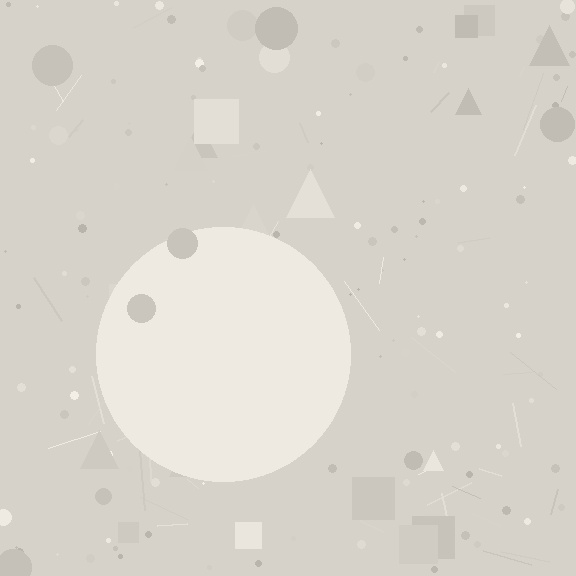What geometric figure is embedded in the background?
A circle is embedded in the background.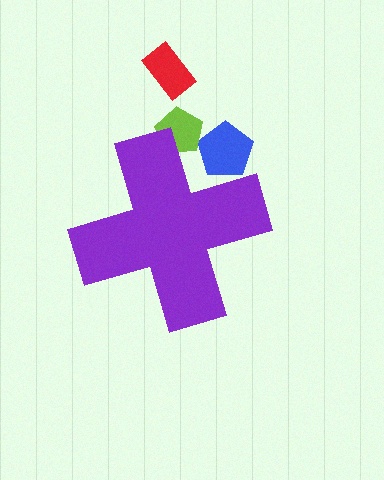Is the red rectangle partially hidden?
No, the red rectangle is fully visible.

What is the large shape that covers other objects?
A purple cross.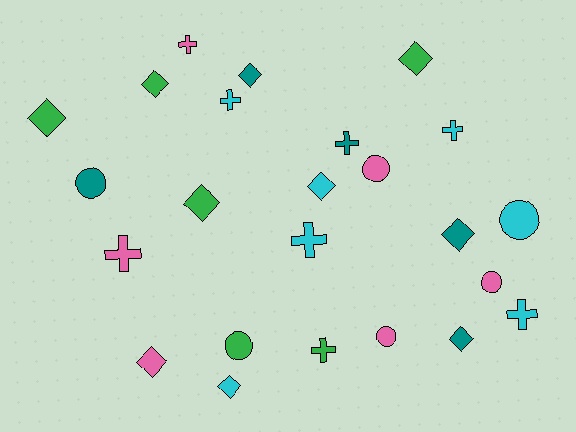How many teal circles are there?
There is 1 teal circle.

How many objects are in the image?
There are 24 objects.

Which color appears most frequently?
Cyan, with 7 objects.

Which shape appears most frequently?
Diamond, with 10 objects.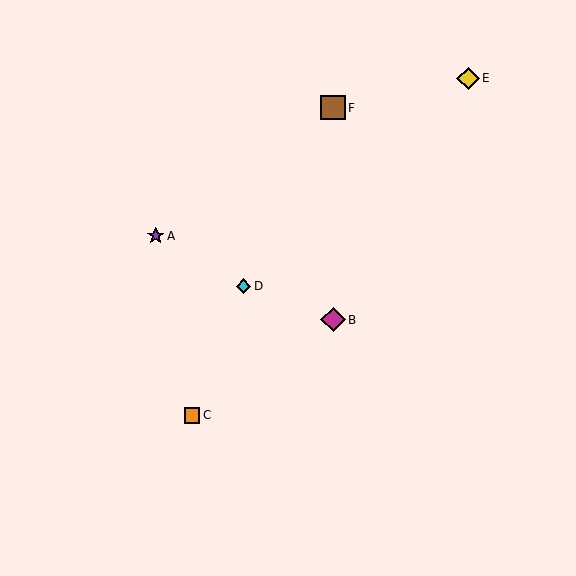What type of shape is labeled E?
Shape E is a yellow diamond.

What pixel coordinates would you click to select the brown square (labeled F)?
Click at (333, 108) to select the brown square F.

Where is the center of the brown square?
The center of the brown square is at (333, 108).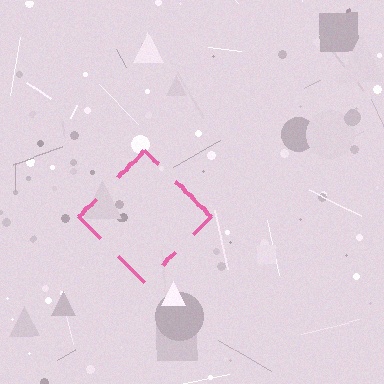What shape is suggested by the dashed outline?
The dashed outline suggests a diamond.